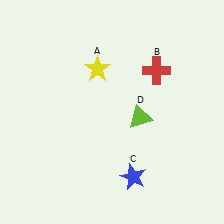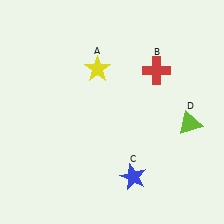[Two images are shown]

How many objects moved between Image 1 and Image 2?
1 object moved between the two images.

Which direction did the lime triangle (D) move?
The lime triangle (D) moved right.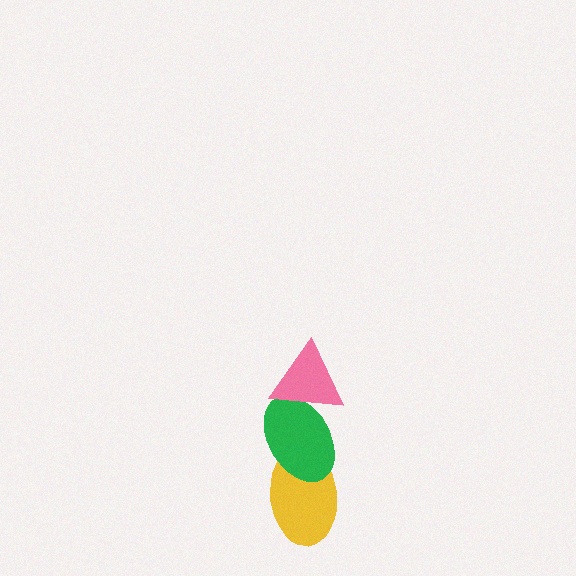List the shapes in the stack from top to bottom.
From top to bottom: the pink triangle, the green ellipse, the yellow ellipse.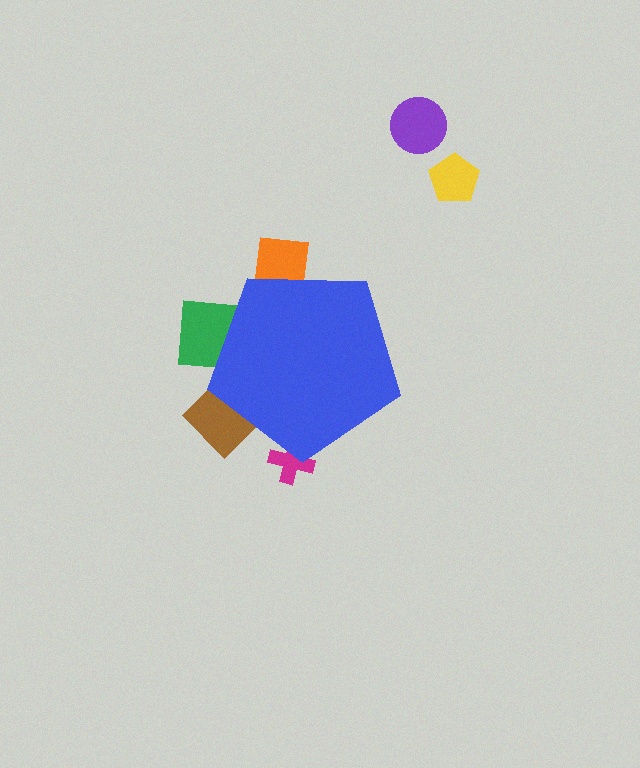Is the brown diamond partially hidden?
Yes, the brown diamond is partially hidden behind the blue pentagon.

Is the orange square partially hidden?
Yes, the orange square is partially hidden behind the blue pentagon.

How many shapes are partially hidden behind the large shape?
4 shapes are partially hidden.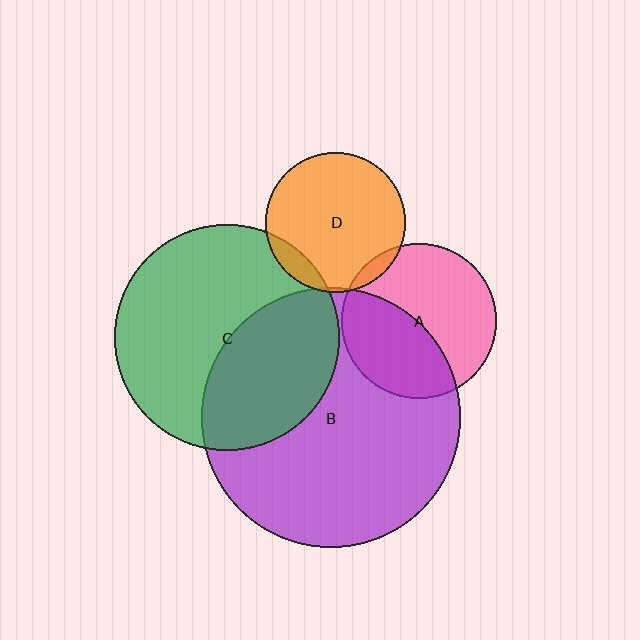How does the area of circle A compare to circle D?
Approximately 1.2 times.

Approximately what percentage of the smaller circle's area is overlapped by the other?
Approximately 40%.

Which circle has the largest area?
Circle B (purple).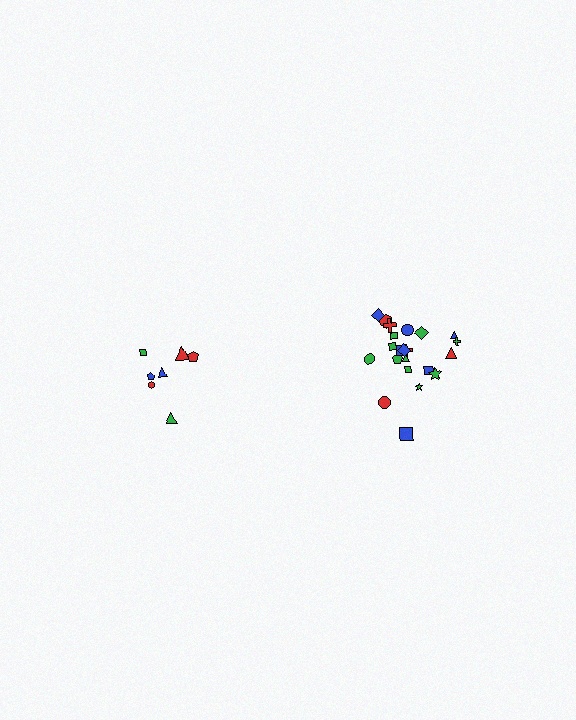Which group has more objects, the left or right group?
The right group.